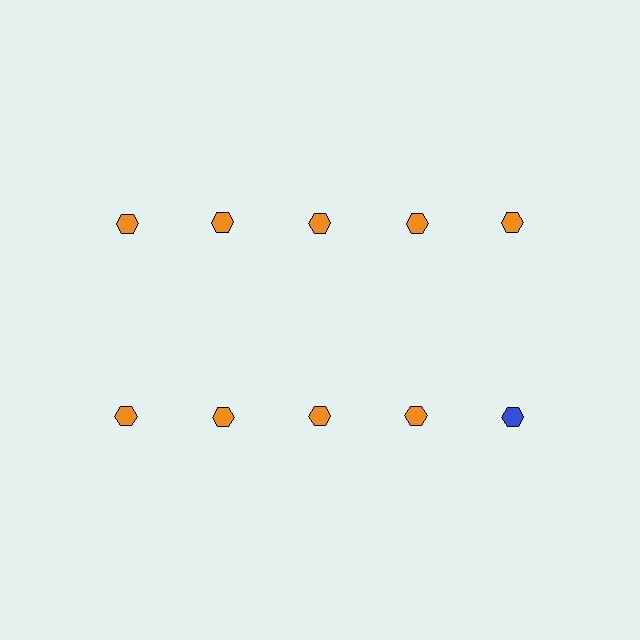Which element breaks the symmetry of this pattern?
The blue hexagon in the second row, rightmost column breaks the symmetry. All other shapes are orange hexagons.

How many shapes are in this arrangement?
There are 10 shapes arranged in a grid pattern.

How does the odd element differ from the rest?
It has a different color: blue instead of orange.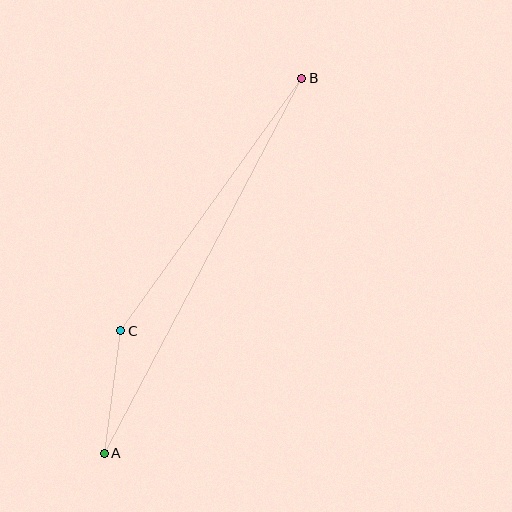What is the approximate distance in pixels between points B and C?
The distance between B and C is approximately 311 pixels.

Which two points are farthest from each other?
Points A and B are farthest from each other.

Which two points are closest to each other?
Points A and C are closest to each other.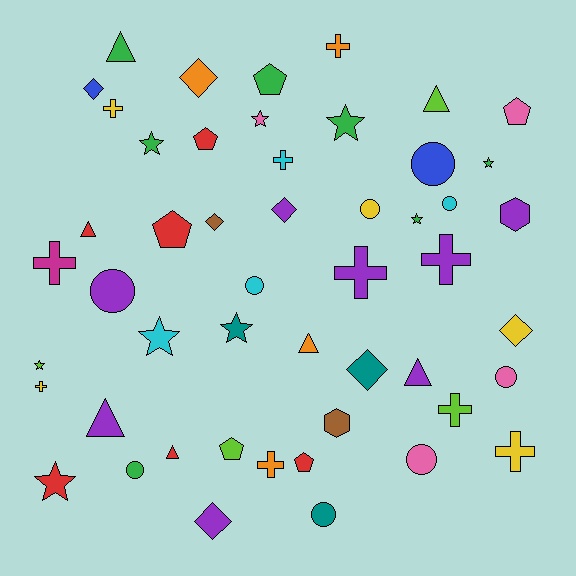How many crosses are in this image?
There are 10 crosses.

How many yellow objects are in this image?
There are 5 yellow objects.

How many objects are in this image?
There are 50 objects.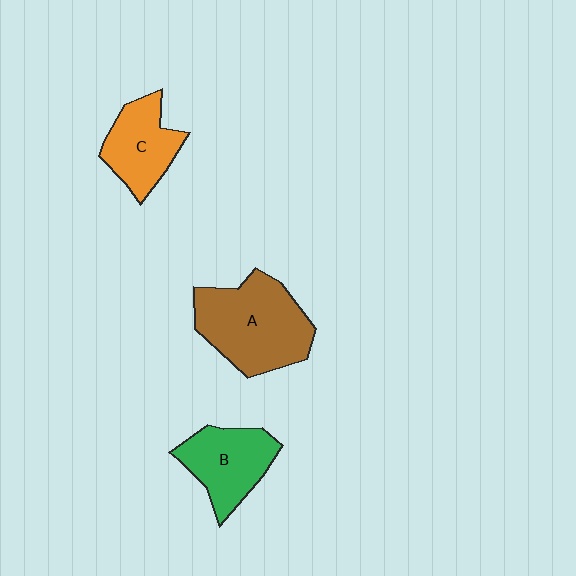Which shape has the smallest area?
Shape C (orange).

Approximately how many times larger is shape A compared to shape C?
Approximately 1.6 times.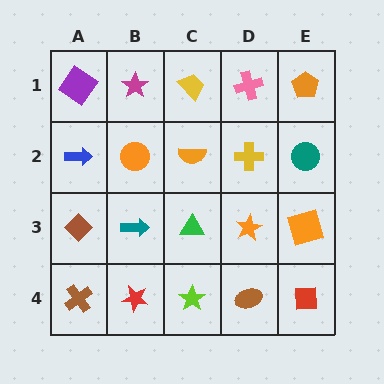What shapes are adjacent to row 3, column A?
A blue arrow (row 2, column A), a brown cross (row 4, column A), a teal arrow (row 3, column B).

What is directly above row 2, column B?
A magenta star.